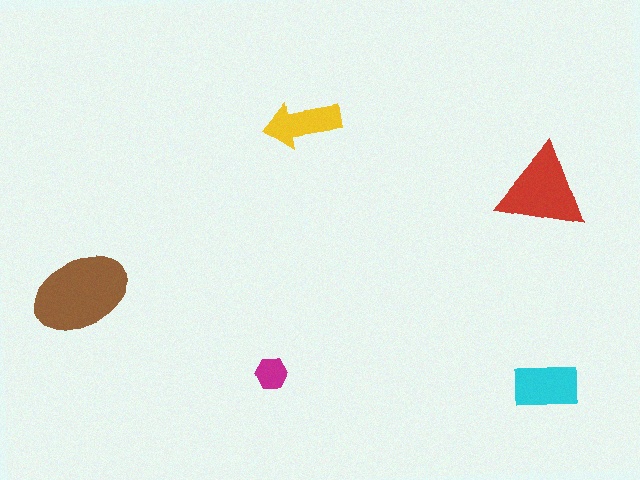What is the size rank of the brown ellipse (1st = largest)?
1st.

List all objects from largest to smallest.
The brown ellipse, the red triangle, the cyan rectangle, the yellow arrow, the magenta hexagon.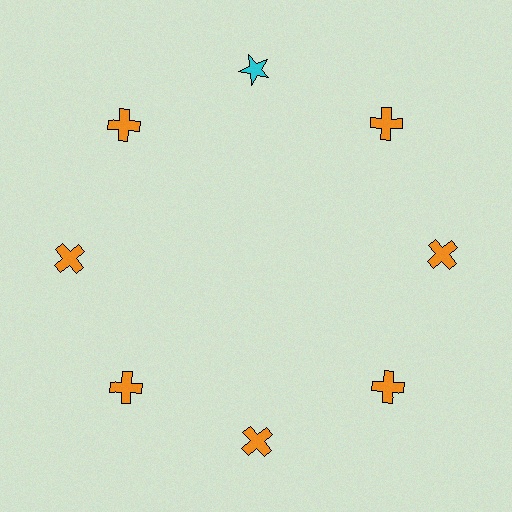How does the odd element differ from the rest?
It differs in both color (cyan instead of orange) and shape (star instead of cross).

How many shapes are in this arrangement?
There are 8 shapes arranged in a ring pattern.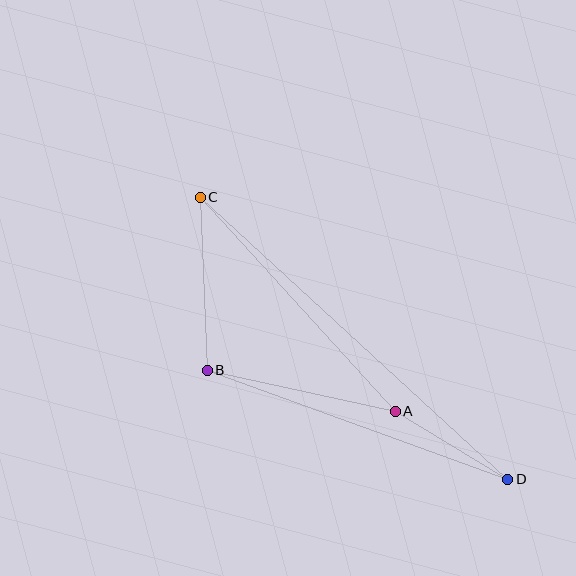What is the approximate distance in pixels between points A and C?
The distance between A and C is approximately 289 pixels.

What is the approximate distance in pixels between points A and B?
The distance between A and B is approximately 192 pixels.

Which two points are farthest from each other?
Points C and D are farthest from each other.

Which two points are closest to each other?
Points A and D are closest to each other.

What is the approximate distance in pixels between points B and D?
The distance between B and D is approximately 319 pixels.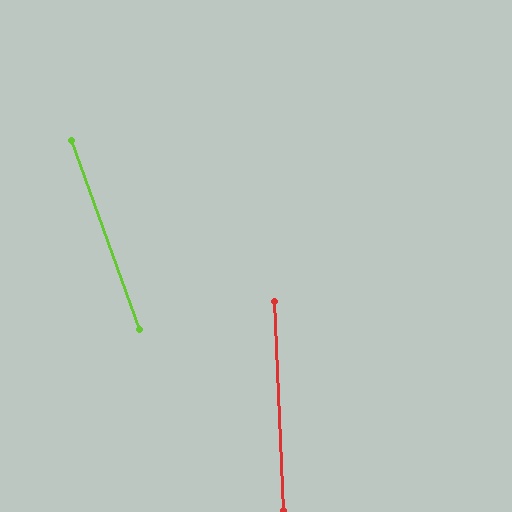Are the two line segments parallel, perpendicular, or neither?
Neither parallel nor perpendicular — they differ by about 17°.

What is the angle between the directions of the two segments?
Approximately 17 degrees.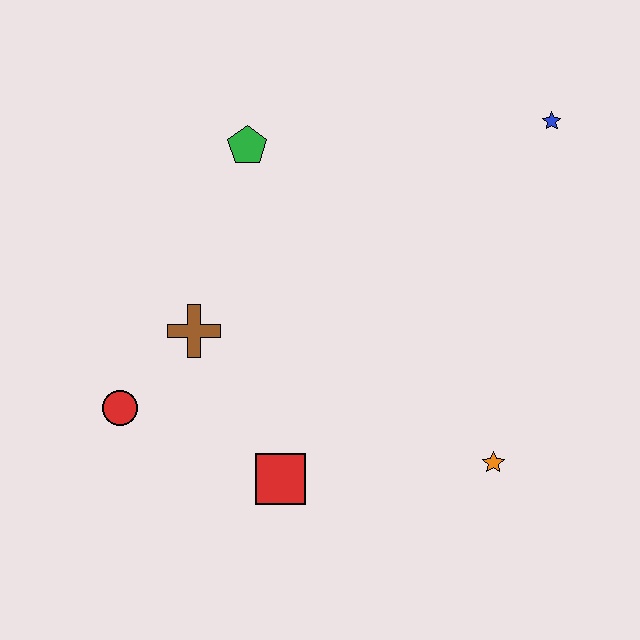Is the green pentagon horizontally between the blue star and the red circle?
Yes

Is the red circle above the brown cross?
No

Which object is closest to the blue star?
The green pentagon is closest to the blue star.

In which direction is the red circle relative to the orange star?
The red circle is to the left of the orange star.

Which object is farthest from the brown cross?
The blue star is farthest from the brown cross.